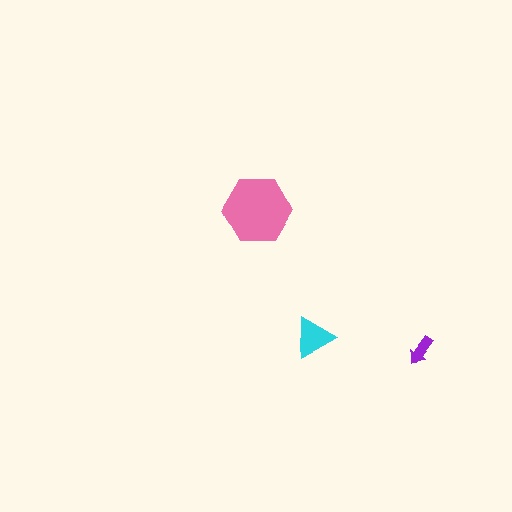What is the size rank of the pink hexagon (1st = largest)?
1st.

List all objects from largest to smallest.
The pink hexagon, the cyan triangle, the purple arrow.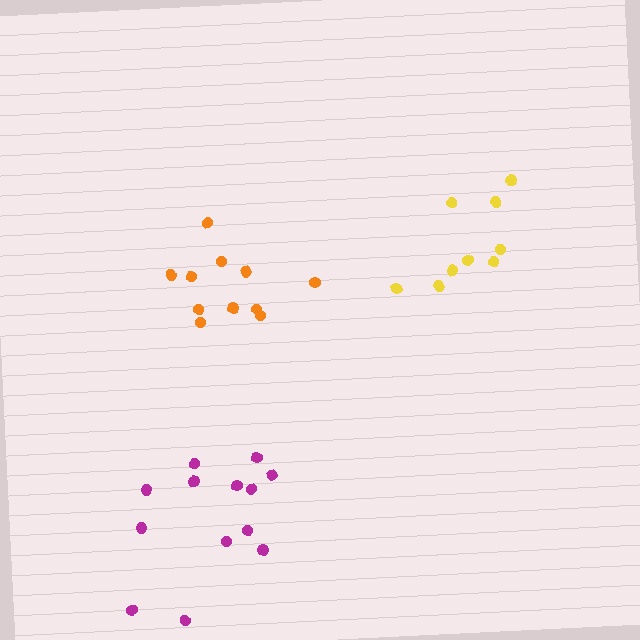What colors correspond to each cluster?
The clusters are colored: magenta, orange, yellow.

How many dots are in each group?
Group 1: 13 dots, Group 2: 11 dots, Group 3: 9 dots (33 total).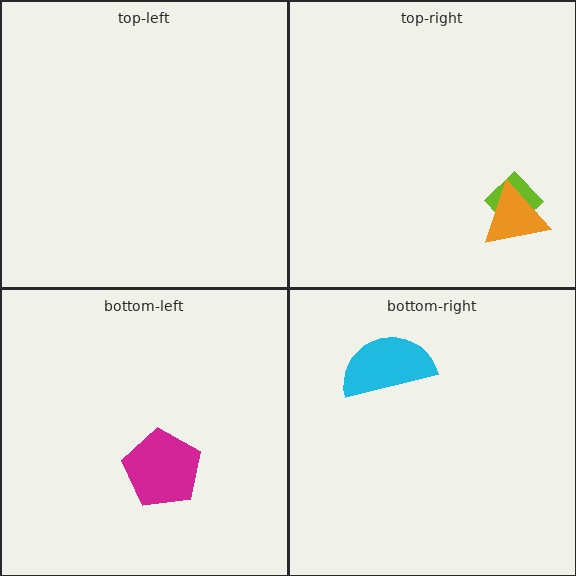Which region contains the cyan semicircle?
The bottom-right region.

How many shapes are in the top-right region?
2.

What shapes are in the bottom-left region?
The magenta pentagon.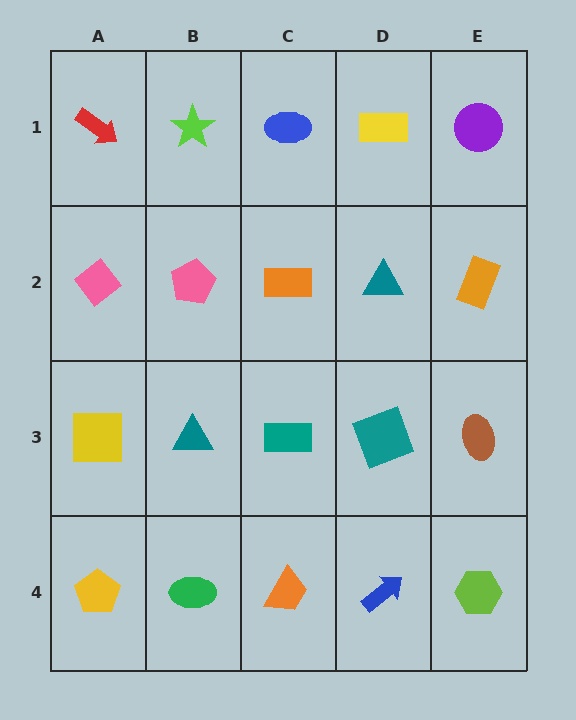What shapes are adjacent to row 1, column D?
A teal triangle (row 2, column D), a blue ellipse (row 1, column C), a purple circle (row 1, column E).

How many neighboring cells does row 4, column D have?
3.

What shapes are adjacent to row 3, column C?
An orange rectangle (row 2, column C), an orange trapezoid (row 4, column C), a teal triangle (row 3, column B), a teal square (row 3, column D).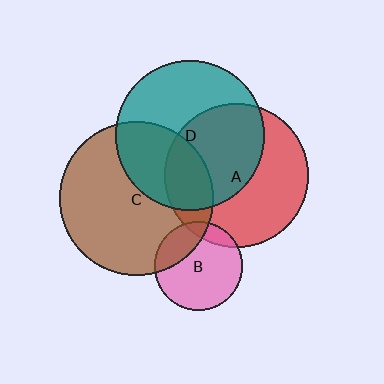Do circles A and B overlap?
Yes.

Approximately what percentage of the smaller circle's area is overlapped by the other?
Approximately 10%.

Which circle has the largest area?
Circle C (brown).